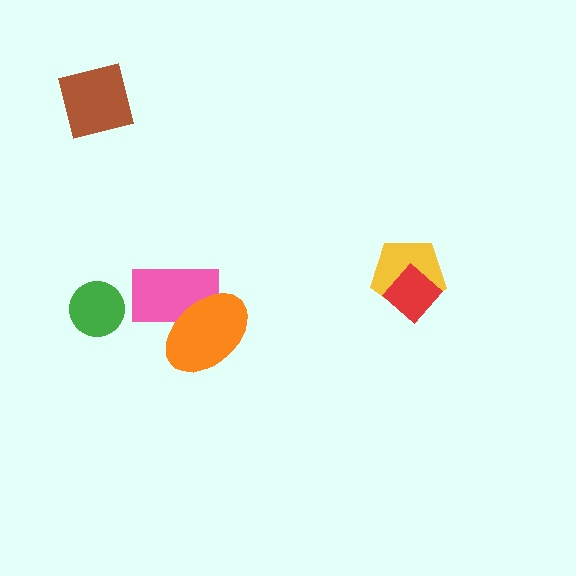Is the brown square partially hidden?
No, no other shape covers it.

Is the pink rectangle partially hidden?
Yes, it is partially covered by another shape.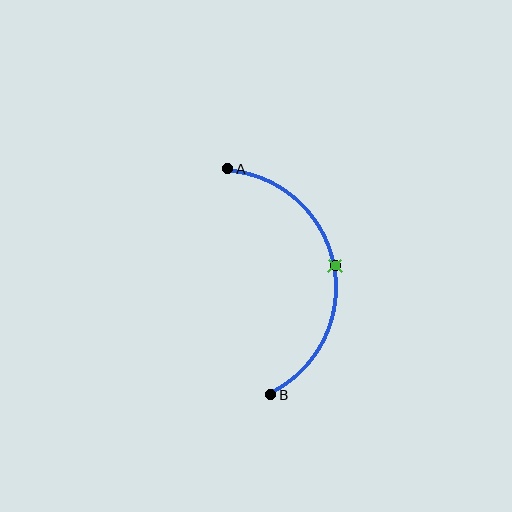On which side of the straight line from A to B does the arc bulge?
The arc bulges to the right of the straight line connecting A and B.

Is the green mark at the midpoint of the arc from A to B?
Yes. The green mark lies on the arc at equal arc-length from both A and B — it is the arc midpoint.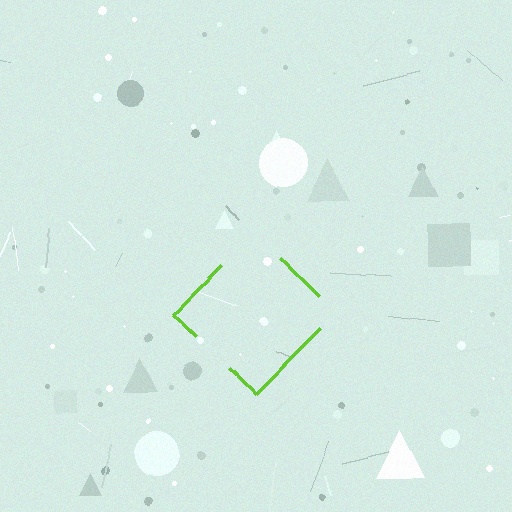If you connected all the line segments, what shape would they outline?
They would outline a diamond.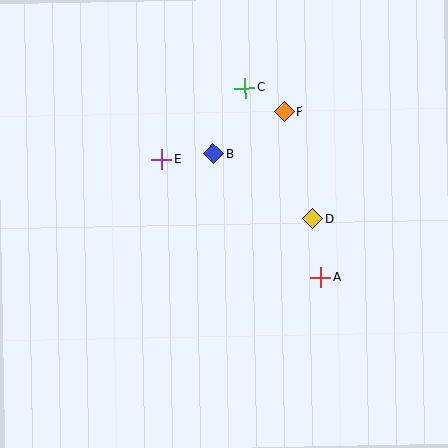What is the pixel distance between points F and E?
The distance between F and E is 131 pixels.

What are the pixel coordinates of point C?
Point C is at (245, 88).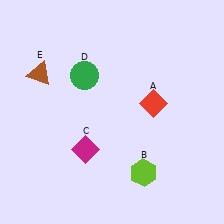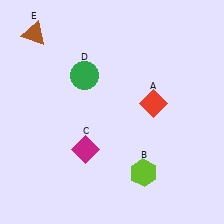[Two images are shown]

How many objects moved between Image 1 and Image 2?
1 object moved between the two images.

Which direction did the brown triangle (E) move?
The brown triangle (E) moved up.